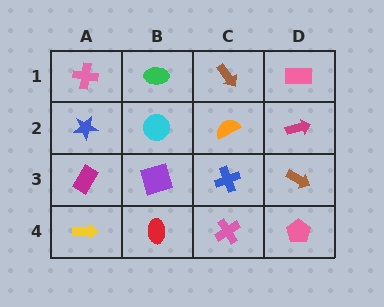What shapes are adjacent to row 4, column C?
A blue cross (row 3, column C), a red ellipse (row 4, column B), a pink pentagon (row 4, column D).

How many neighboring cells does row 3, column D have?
3.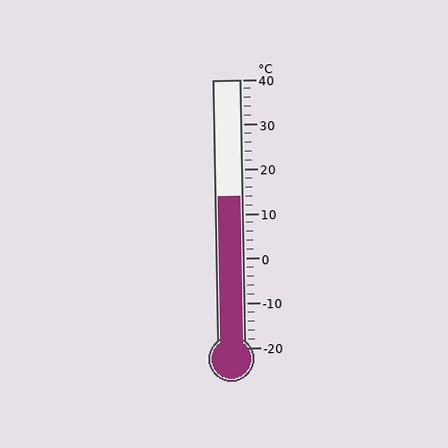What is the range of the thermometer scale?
The thermometer scale ranges from -20°C to 40°C.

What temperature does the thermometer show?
The thermometer shows approximately 14°C.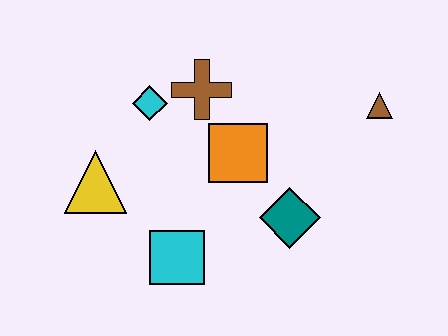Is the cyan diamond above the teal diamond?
Yes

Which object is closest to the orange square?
The brown cross is closest to the orange square.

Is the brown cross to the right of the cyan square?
Yes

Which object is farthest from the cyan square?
The brown triangle is farthest from the cyan square.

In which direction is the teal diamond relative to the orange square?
The teal diamond is below the orange square.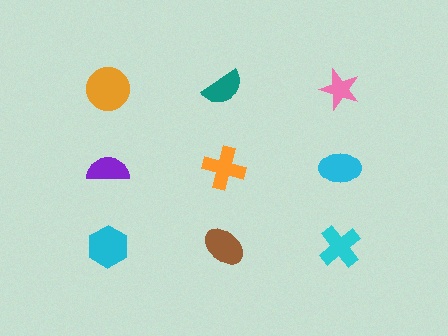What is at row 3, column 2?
A brown ellipse.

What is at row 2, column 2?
An orange cross.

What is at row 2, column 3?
A cyan ellipse.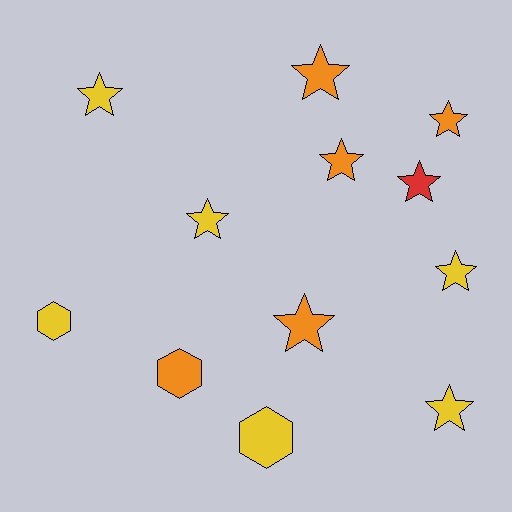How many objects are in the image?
There are 12 objects.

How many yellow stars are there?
There are 4 yellow stars.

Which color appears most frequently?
Yellow, with 6 objects.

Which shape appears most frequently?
Star, with 9 objects.